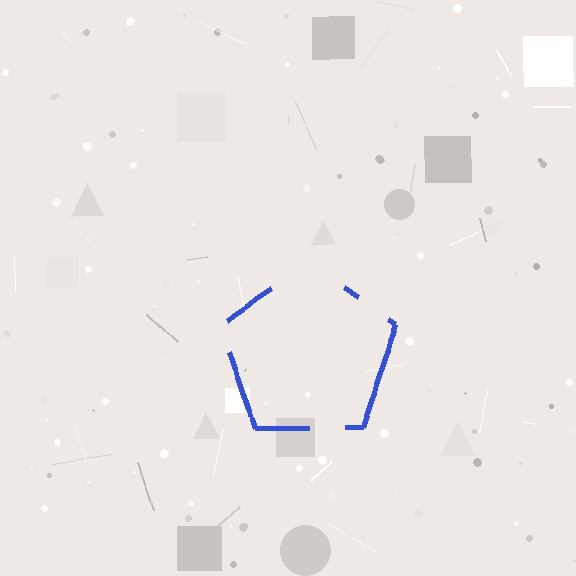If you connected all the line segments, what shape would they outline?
They would outline a pentagon.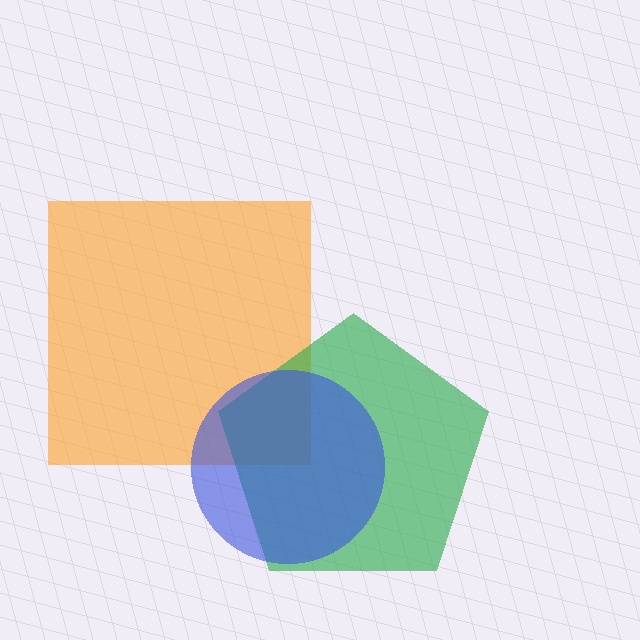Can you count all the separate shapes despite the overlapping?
Yes, there are 3 separate shapes.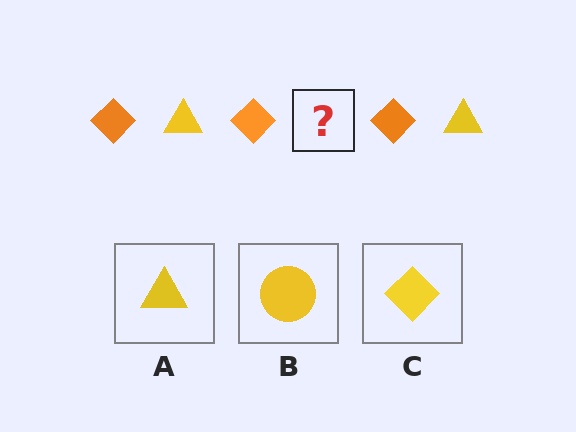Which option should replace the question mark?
Option A.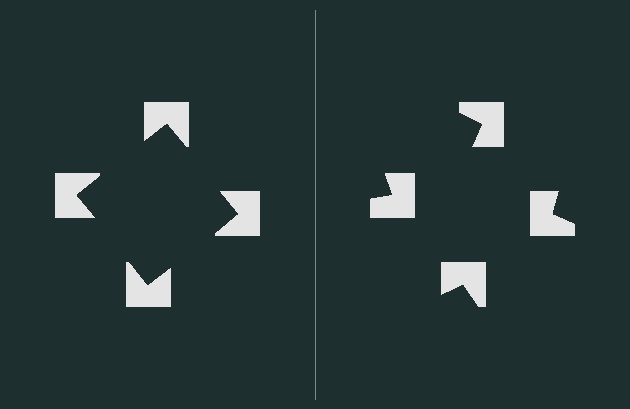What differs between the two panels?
The notched squares are positioned identically on both sides; only the wedge orientations differ. On the left they align to a square; on the right they are misaligned.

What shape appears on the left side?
An illusory square.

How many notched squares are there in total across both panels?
8 — 4 on each side.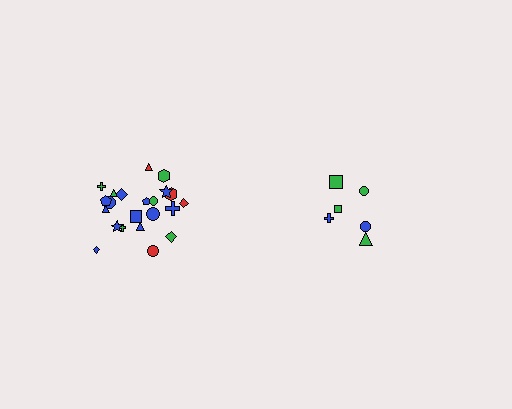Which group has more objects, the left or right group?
The left group.